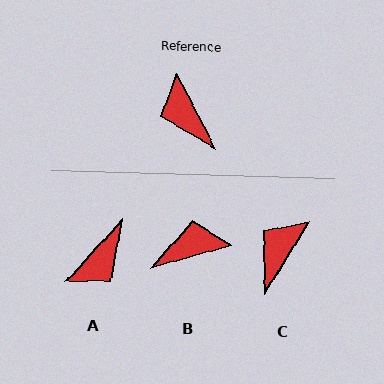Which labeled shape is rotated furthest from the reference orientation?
A, about 110 degrees away.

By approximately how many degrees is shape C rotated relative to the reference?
Approximately 59 degrees clockwise.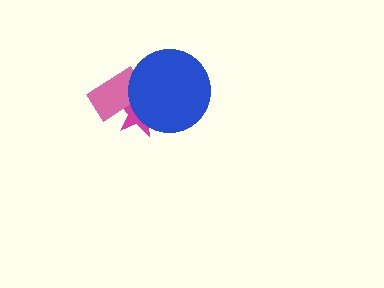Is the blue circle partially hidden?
No, no other shape covers it.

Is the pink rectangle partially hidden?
Yes, it is partially covered by another shape.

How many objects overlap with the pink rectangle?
2 objects overlap with the pink rectangle.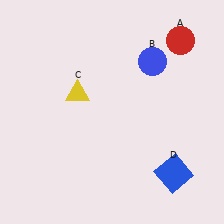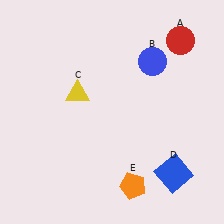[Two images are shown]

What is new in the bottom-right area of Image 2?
An orange pentagon (E) was added in the bottom-right area of Image 2.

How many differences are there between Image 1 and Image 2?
There is 1 difference between the two images.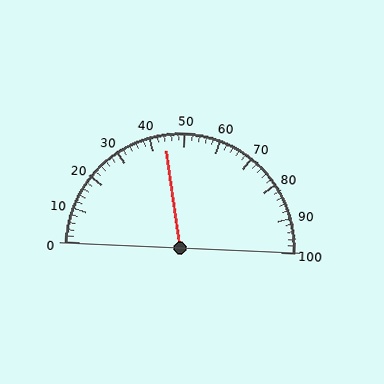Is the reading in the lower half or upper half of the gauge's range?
The reading is in the lower half of the range (0 to 100).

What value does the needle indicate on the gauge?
The needle indicates approximately 44.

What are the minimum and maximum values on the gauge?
The gauge ranges from 0 to 100.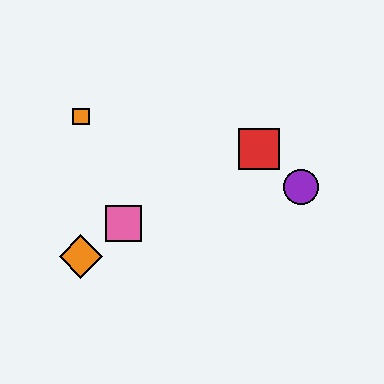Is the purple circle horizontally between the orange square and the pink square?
No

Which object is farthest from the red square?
The orange diamond is farthest from the red square.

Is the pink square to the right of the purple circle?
No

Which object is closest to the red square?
The purple circle is closest to the red square.